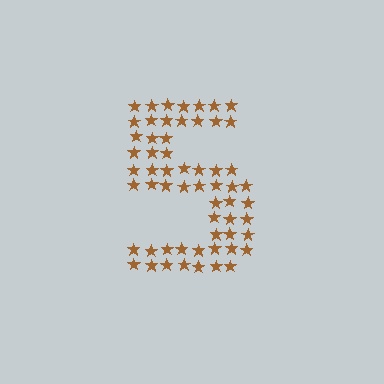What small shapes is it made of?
It is made of small stars.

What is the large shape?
The large shape is the digit 5.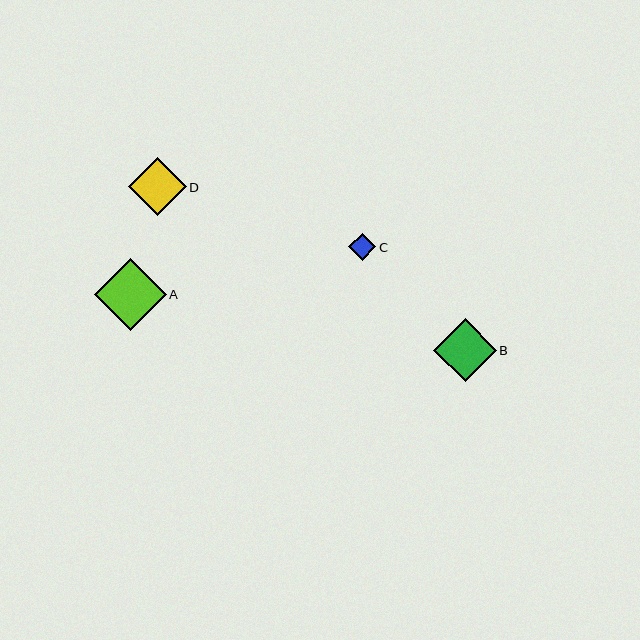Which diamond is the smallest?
Diamond C is the smallest with a size of approximately 27 pixels.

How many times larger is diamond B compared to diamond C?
Diamond B is approximately 2.3 times the size of diamond C.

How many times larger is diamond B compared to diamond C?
Diamond B is approximately 2.3 times the size of diamond C.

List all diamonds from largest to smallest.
From largest to smallest: A, B, D, C.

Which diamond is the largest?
Diamond A is the largest with a size of approximately 72 pixels.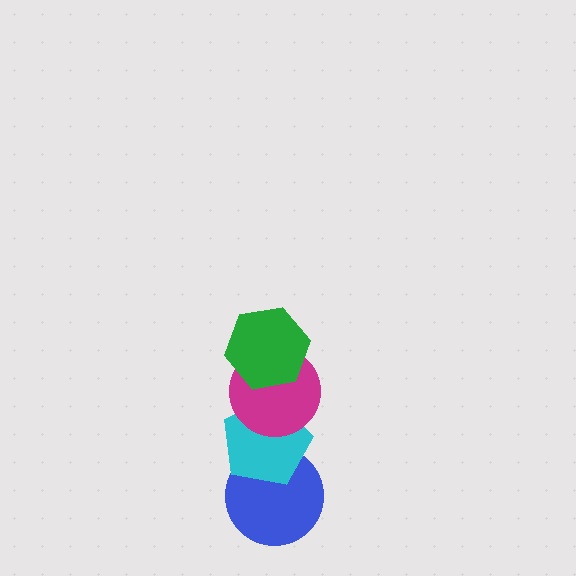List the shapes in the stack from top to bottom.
From top to bottom: the green hexagon, the magenta circle, the cyan pentagon, the blue circle.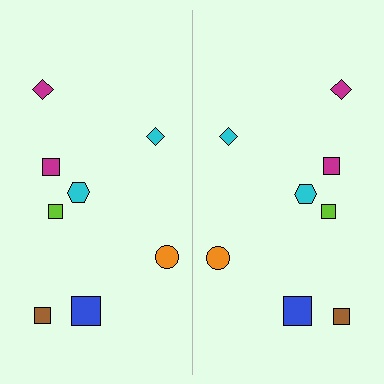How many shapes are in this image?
There are 16 shapes in this image.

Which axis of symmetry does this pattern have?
The pattern has a vertical axis of symmetry running through the center of the image.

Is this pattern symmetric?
Yes, this pattern has bilateral (reflection) symmetry.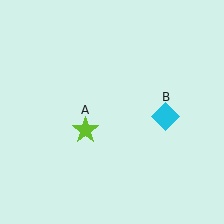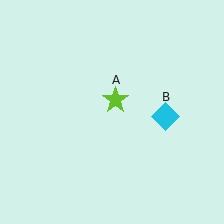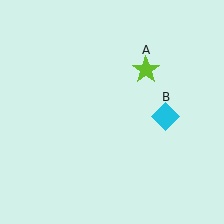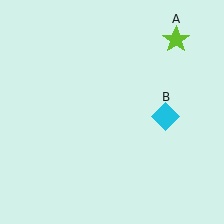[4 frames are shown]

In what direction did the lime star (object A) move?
The lime star (object A) moved up and to the right.